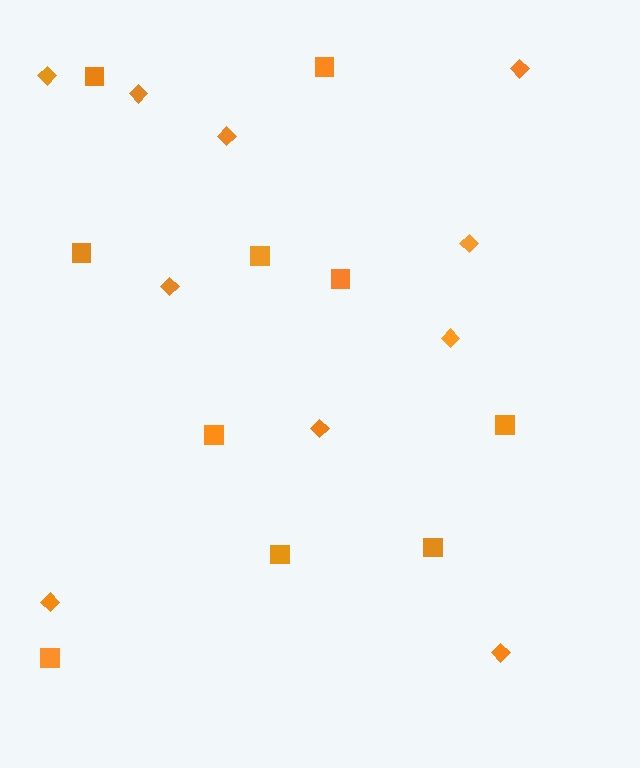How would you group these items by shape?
There are 2 groups: one group of diamonds (10) and one group of squares (10).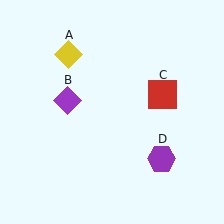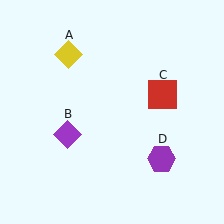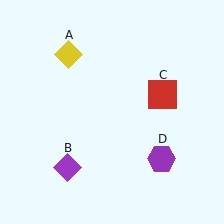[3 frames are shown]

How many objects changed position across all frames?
1 object changed position: purple diamond (object B).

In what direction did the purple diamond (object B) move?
The purple diamond (object B) moved down.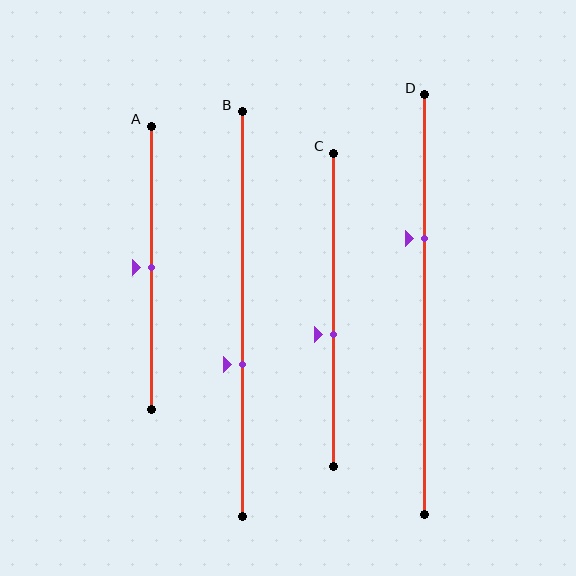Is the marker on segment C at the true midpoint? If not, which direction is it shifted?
No, the marker on segment C is shifted downward by about 8% of the segment length.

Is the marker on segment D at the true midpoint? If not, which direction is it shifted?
No, the marker on segment D is shifted upward by about 16% of the segment length.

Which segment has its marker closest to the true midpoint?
Segment A has its marker closest to the true midpoint.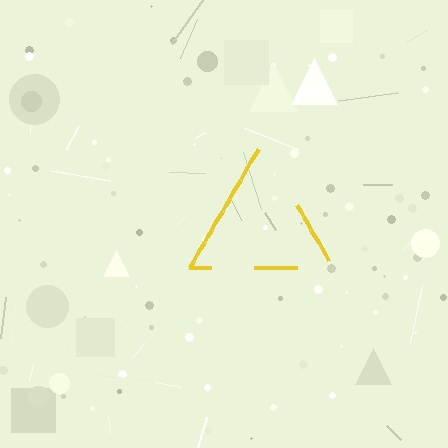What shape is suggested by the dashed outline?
The dashed outline suggests a triangle.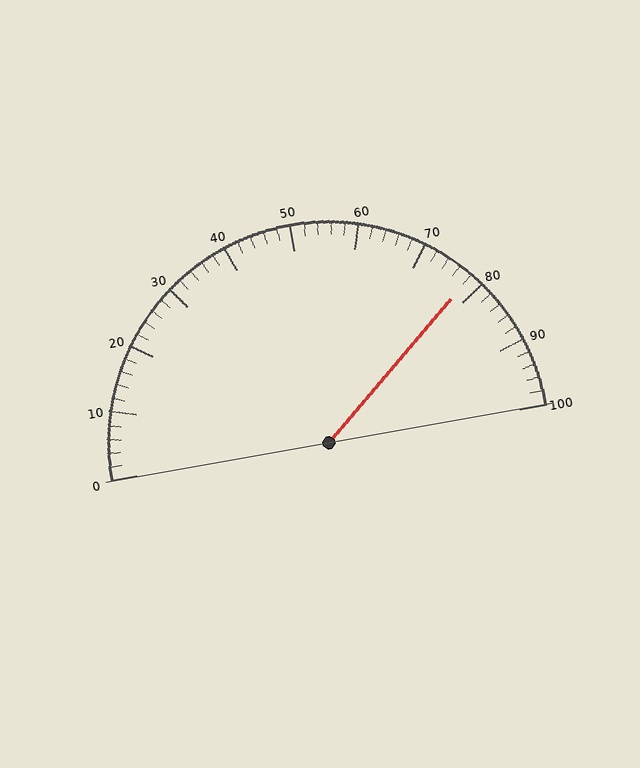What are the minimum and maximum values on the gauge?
The gauge ranges from 0 to 100.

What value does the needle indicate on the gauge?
The needle indicates approximately 78.